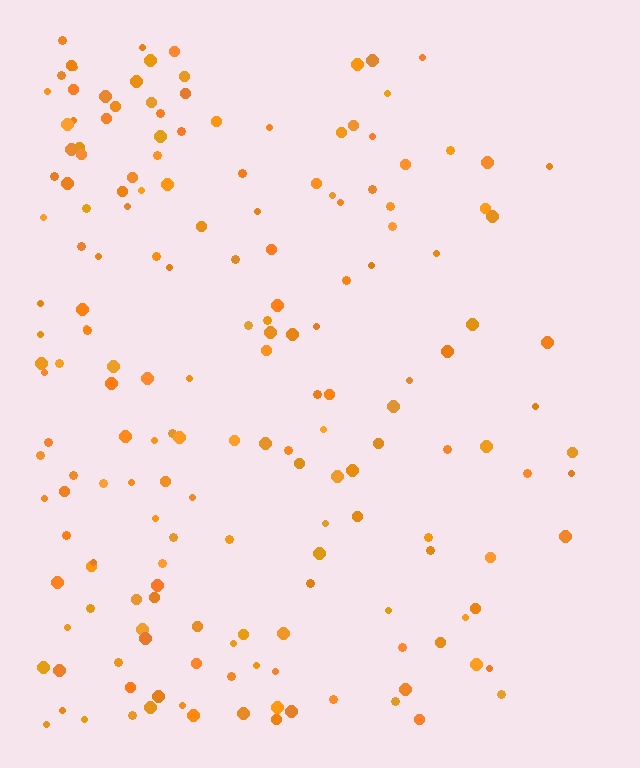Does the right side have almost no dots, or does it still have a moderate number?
Still a moderate number, just noticeably fewer than the left.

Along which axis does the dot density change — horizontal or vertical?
Horizontal.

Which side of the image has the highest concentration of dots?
The left.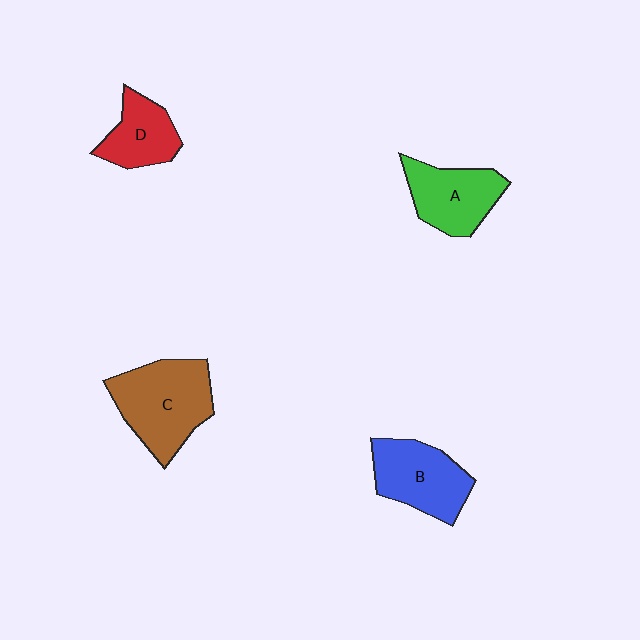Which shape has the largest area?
Shape C (brown).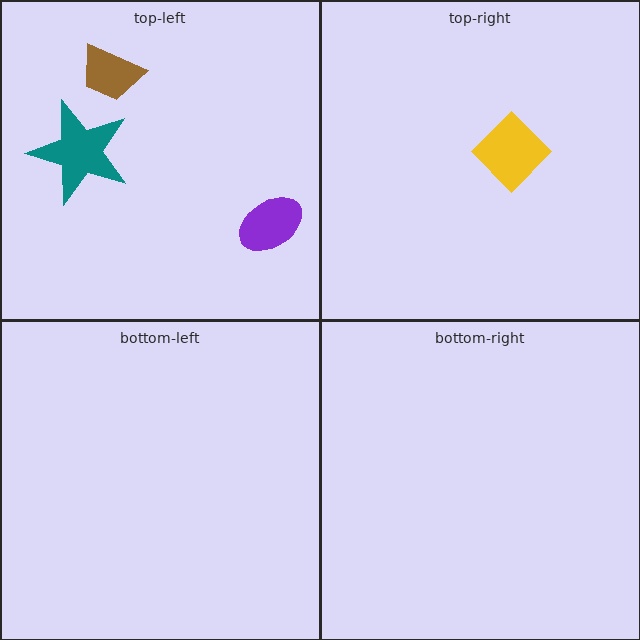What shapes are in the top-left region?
The purple ellipse, the brown trapezoid, the teal star.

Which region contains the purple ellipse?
The top-left region.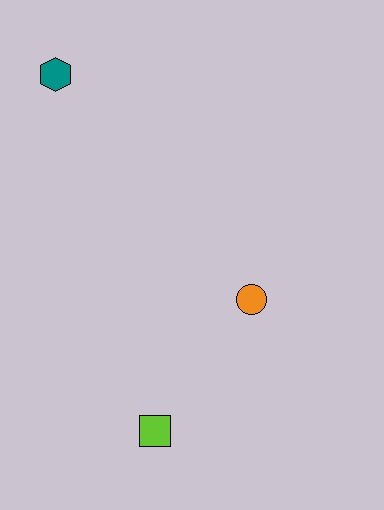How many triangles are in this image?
There are no triangles.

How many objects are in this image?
There are 3 objects.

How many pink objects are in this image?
There are no pink objects.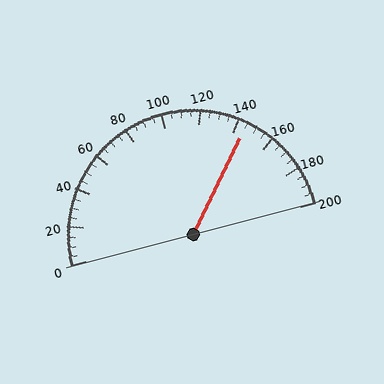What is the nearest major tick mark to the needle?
The nearest major tick mark is 140.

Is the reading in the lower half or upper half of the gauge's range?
The reading is in the upper half of the range (0 to 200).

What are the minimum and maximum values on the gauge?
The gauge ranges from 0 to 200.